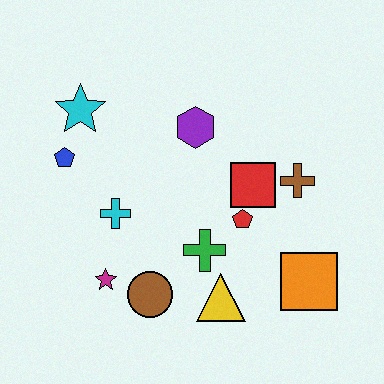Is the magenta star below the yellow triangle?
No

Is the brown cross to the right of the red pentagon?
Yes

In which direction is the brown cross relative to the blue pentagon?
The brown cross is to the right of the blue pentagon.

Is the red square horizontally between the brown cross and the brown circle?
Yes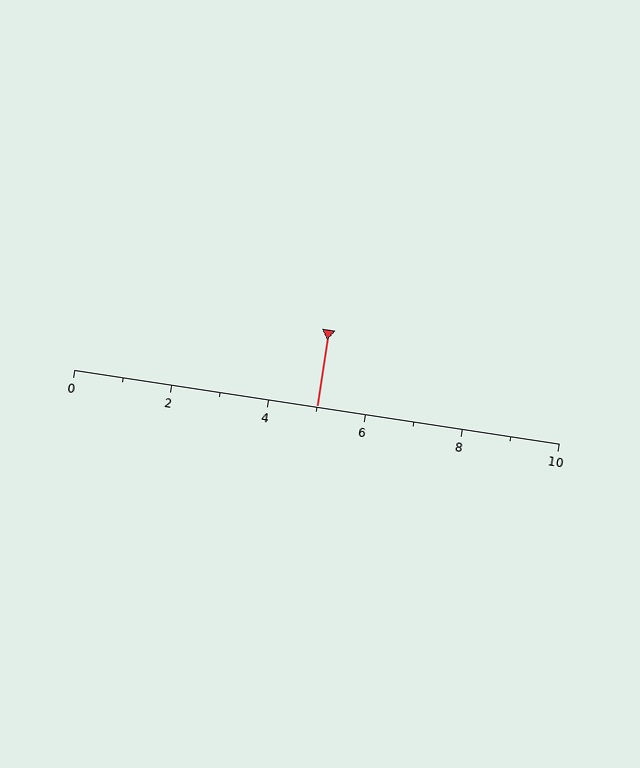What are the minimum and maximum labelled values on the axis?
The axis runs from 0 to 10.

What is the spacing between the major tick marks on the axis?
The major ticks are spaced 2 apart.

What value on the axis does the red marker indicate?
The marker indicates approximately 5.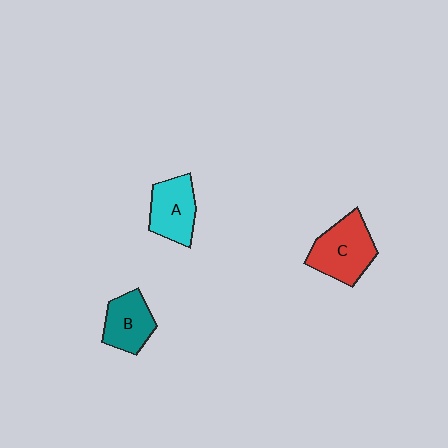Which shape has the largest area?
Shape C (red).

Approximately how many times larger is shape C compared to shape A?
Approximately 1.3 times.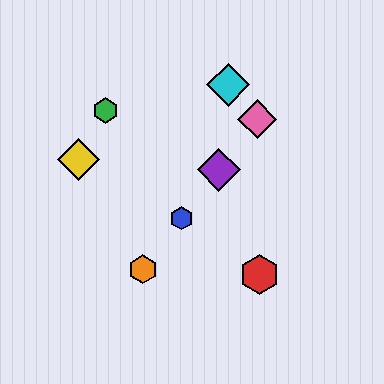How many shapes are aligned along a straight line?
4 shapes (the blue hexagon, the purple diamond, the orange hexagon, the pink diamond) are aligned along a straight line.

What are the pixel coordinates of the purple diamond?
The purple diamond is at (219, 170).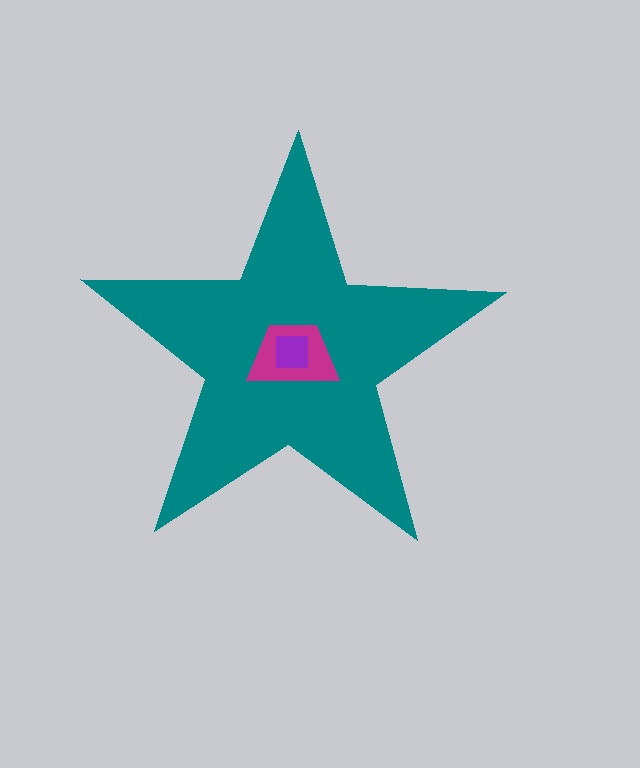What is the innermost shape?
The purple square.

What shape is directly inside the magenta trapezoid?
The purple square.